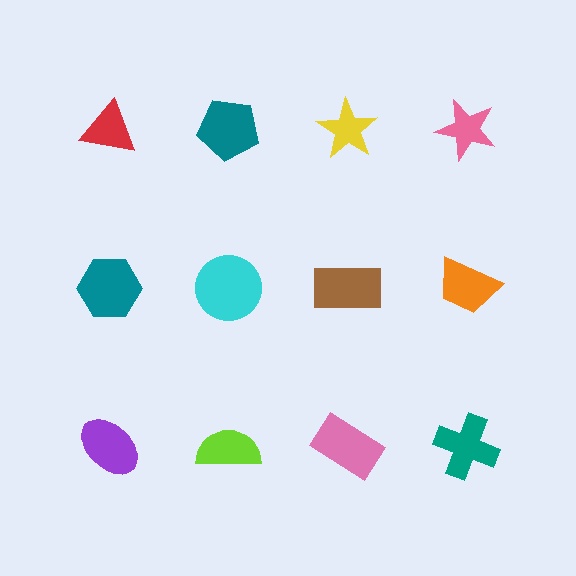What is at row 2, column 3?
A brown rectangle.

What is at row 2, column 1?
A teal hexagon.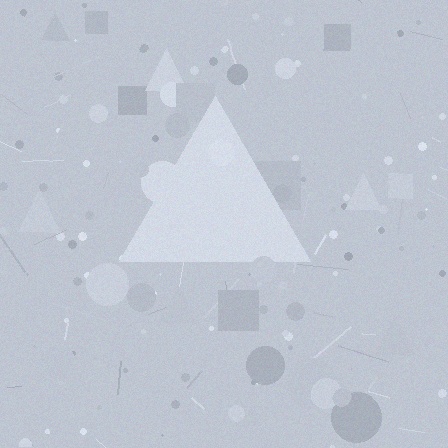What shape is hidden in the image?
A triangle is hidden in the image.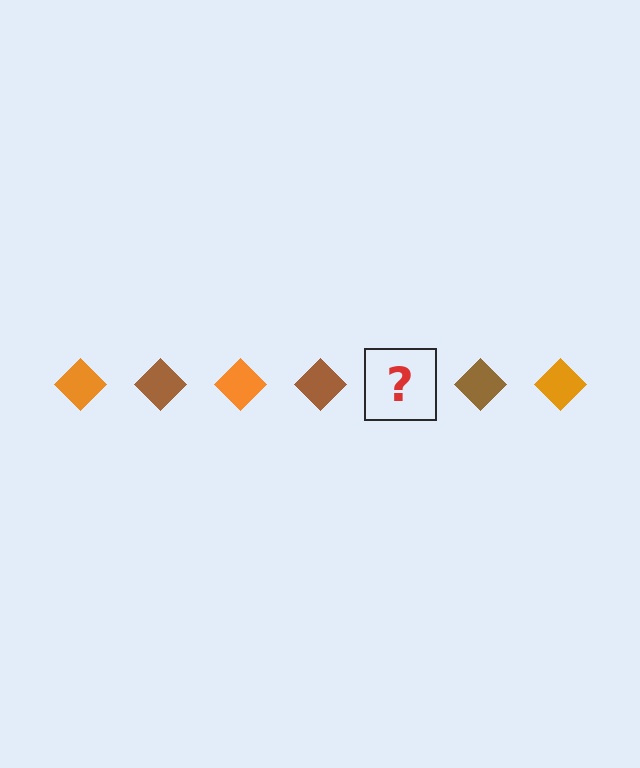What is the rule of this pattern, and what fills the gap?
The rule is that the pattern cycles through orange, brown diamonds. The gap should be filled with an orange diamond.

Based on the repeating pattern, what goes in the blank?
The blank should be an orange diamond.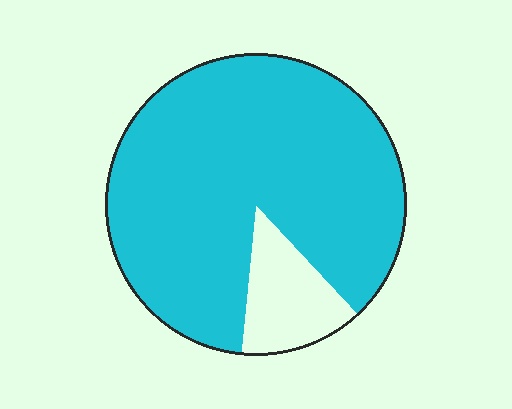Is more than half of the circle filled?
Yes.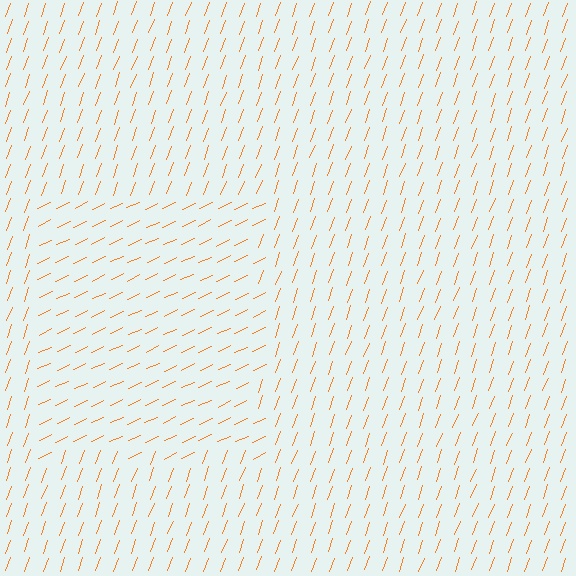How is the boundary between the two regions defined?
The boundary is defined purely by a change in line orientation (approximately 45 degrees difference). All lines are the same color and thickness.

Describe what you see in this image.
The image is filled with small orange line segments. A rectangle region in the image has lines oriented differently from the surrounding lines, creating a visible texture boundary.